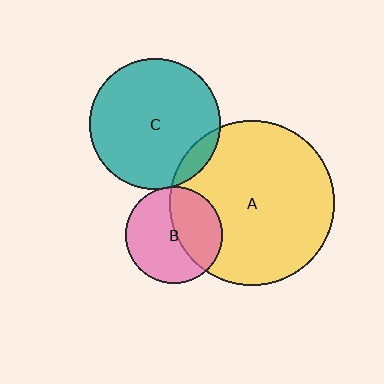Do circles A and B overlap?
Yes.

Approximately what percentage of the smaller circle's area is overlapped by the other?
Approximately 40%.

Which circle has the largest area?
Circle A (yellow).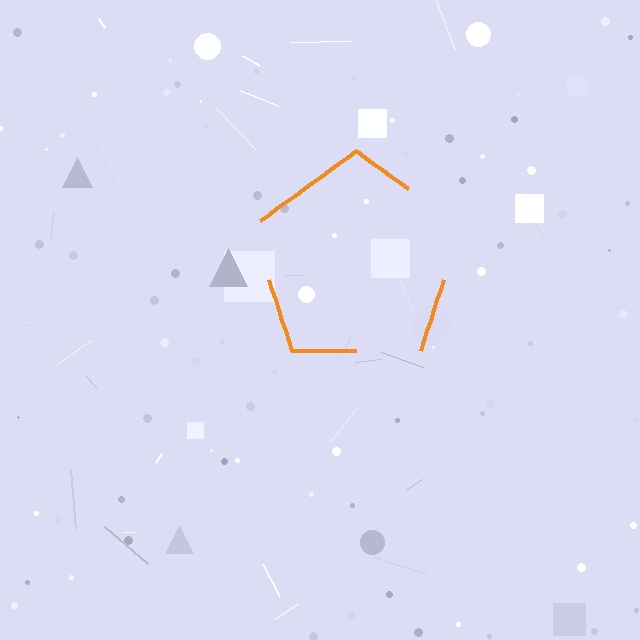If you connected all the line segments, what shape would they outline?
They would outline a pentagon.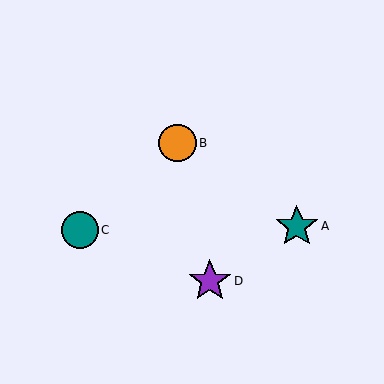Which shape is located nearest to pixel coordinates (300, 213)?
The teal star (labeled A) at (297, 226) is nearest to that location.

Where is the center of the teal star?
The center of the teal star is at (297, 226).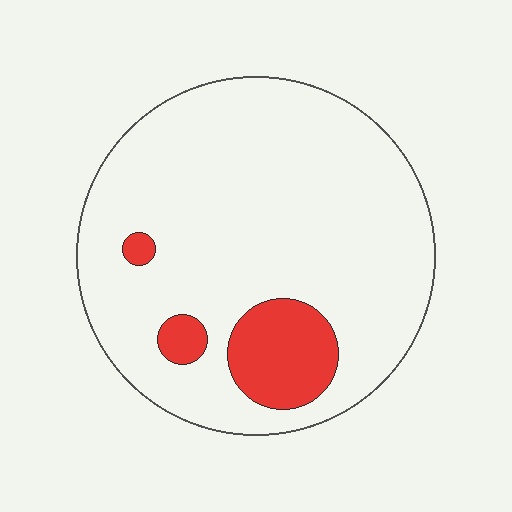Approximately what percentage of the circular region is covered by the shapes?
Approximately 15%.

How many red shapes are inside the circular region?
3.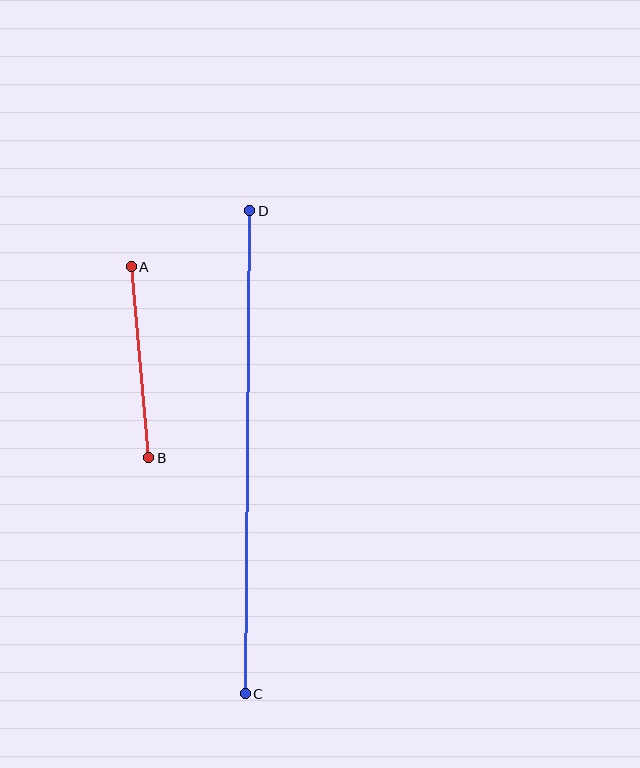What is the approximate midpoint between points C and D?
The midpoint is at approximately (248, 452) pixels.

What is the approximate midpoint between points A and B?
The midpoint is at approximately (140, 362) pixels.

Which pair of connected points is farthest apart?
Points C and D are farthest apart.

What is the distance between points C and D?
The distance is approximately 483 pixels.